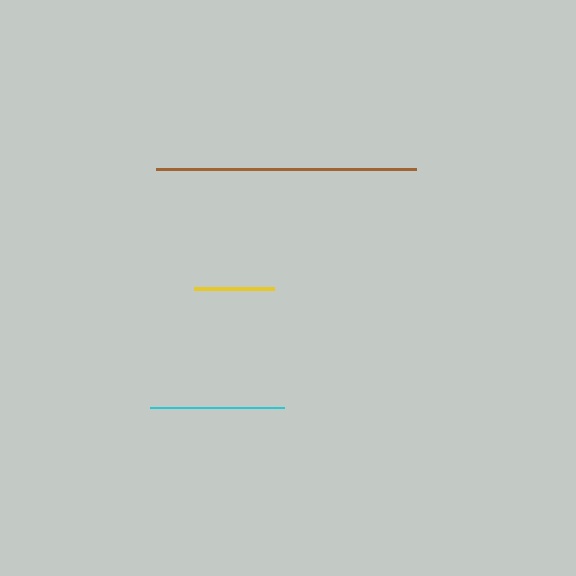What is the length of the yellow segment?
The yellow segment is approximately 80 pixels long.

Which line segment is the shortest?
The yellow line is the shortest at approximately 80 pixels.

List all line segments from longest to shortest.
From longest to shortest: brown, cyan, yellow.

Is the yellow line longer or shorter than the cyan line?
The cyan line is longer than the yellow line.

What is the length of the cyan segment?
The cyan segment is approximately 134 pixels long.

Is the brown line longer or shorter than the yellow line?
The brown line is longer than the yellow line.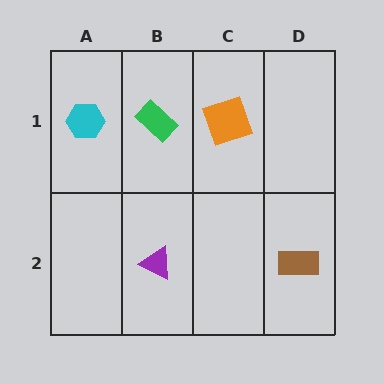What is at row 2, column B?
A purple triangle.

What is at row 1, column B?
A green rectangle.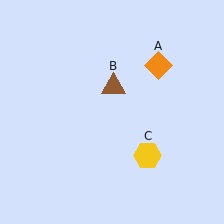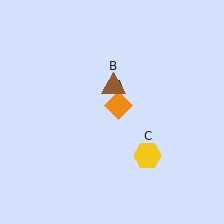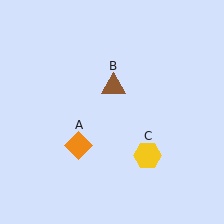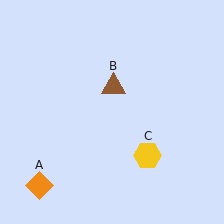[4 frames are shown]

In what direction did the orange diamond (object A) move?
The orange diamond (object A) moved down and to the left.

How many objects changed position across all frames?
1 object changed position: orange diamond (object A).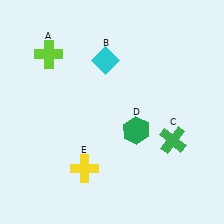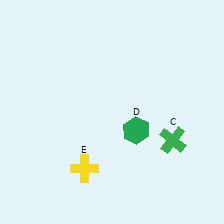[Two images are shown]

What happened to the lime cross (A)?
The lime cross (A) was removed in Image 2. It was in the top-left area of Image 1.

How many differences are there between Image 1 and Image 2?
There are 2 differences between the two images.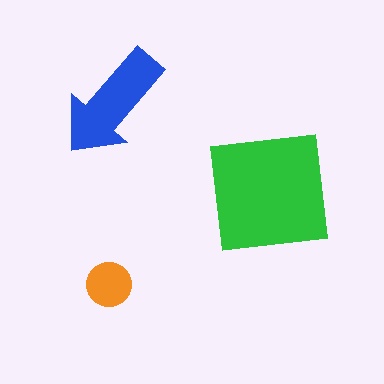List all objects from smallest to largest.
The orange circle, the blue arrow, the green square.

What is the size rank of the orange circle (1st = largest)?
3rd.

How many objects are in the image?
There are 3 objects in the image.